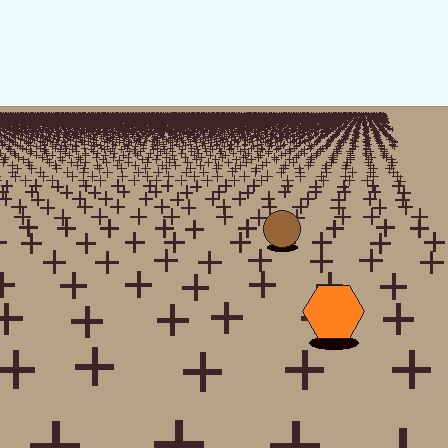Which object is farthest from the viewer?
The brown circle is farthest from the viewer. It appears smaller and the ground texture around it is denser.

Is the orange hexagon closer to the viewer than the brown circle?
Yes. The orange hexagon is closer — you can tell from the texture gradient: the ground texture is coarser near it.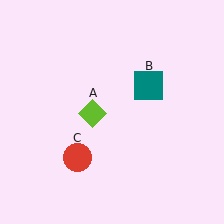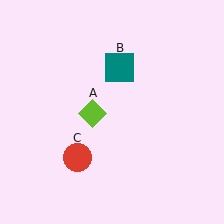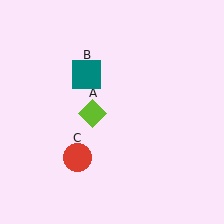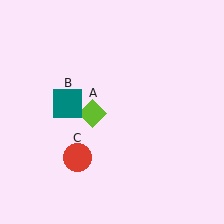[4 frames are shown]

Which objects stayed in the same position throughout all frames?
Lime diamond (object A) and red circle (object C) remained stationary.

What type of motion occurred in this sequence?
The teal square (object B) rotated counterclockwise around the center of the scene.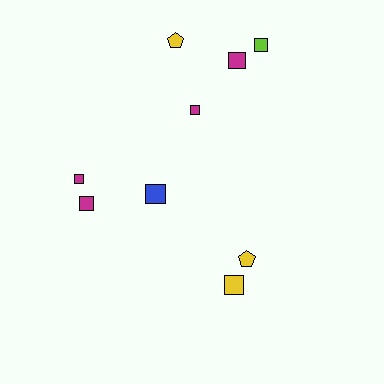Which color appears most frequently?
Magenta, with 4 objects.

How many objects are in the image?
There are 9 objects.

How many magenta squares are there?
There are 4 magenta squares.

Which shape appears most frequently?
Square, with 7 objects.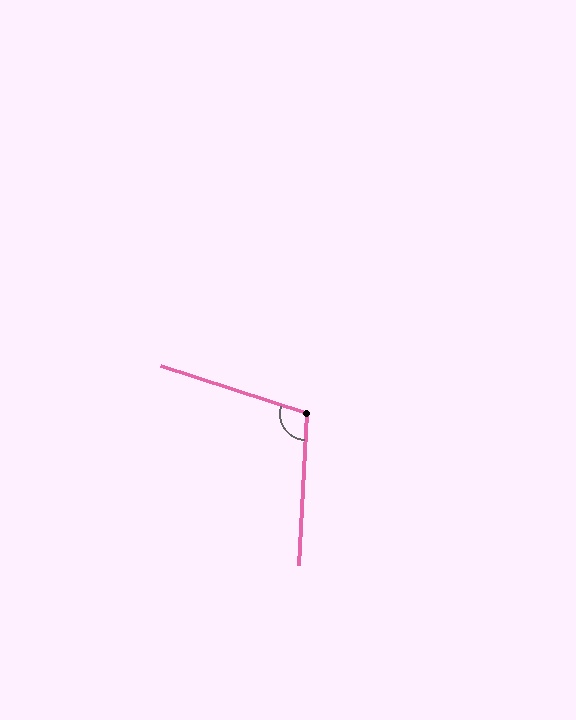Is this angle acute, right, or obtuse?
It is obtuse.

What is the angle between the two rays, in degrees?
Approximately 105 degrees.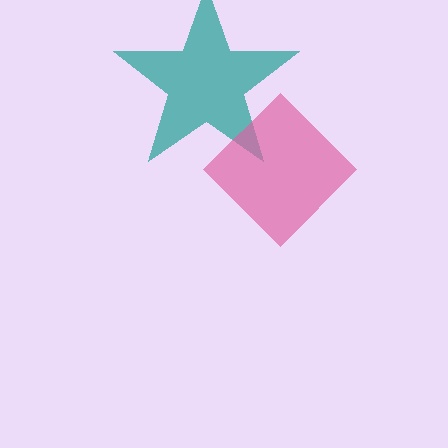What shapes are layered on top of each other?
The layered shapes are: a teal star, a pink diamond.